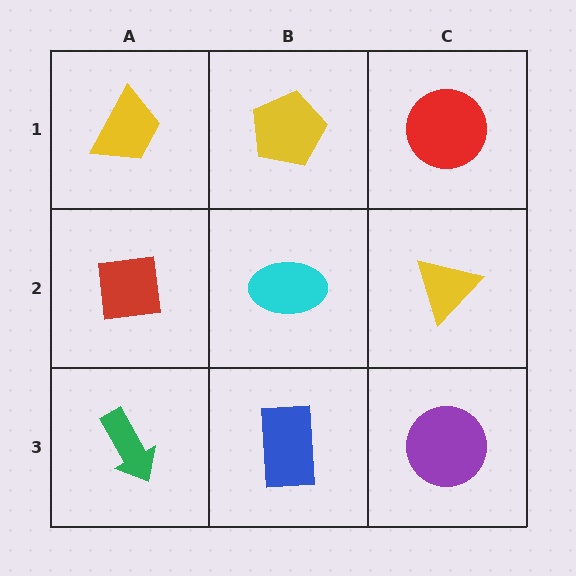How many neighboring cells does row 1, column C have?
2.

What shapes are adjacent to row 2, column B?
A yellow pentagon (row 1, column B), a blue rectangle (row 3, column B), a red square (row 2, column A), a yellow triangle (row 2, column C).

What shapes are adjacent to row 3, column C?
A yellow triangle (row 2, column C), a blue rectangle (row 3, column B).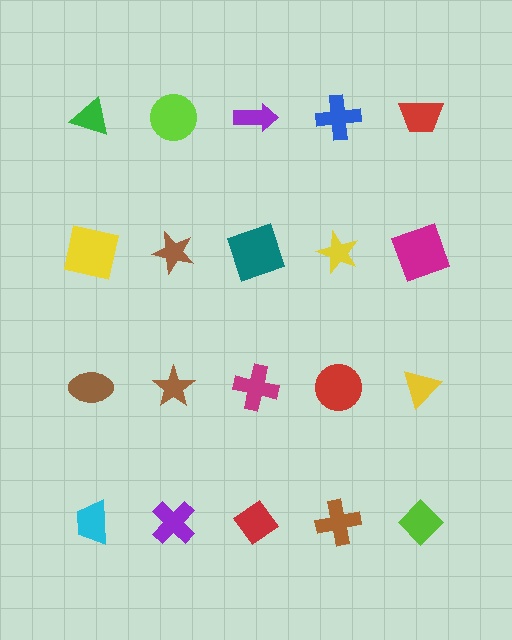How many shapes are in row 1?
5 shapes.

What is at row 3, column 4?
A red circle.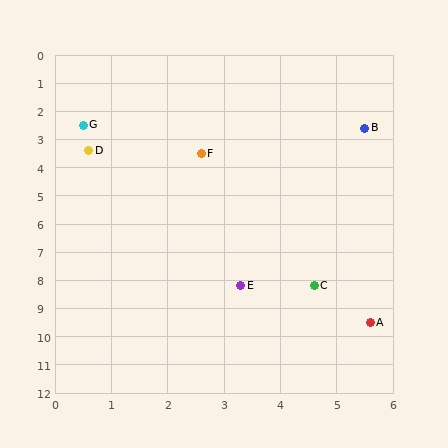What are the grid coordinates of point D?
Point D is at approximately (0.6, 3.4).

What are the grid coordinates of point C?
Point C is at approximately (4.6, 8.2).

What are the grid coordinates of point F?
Point F is at approximately (2.6, 3.5).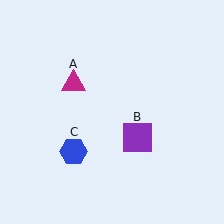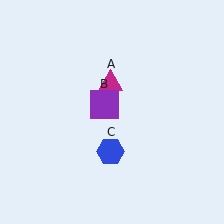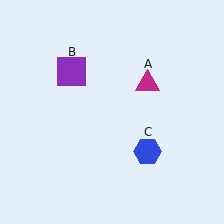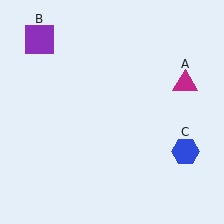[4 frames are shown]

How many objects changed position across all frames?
3 objects changed position: magenta triangle (object A), purple square (object B), blue hexagon (object C).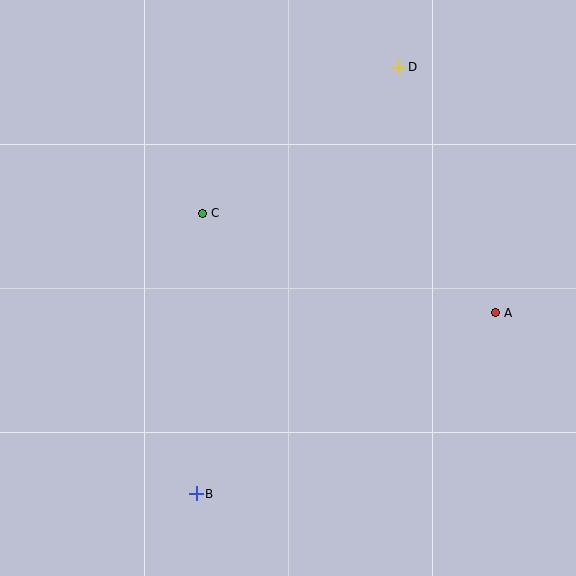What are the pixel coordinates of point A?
Point A is at (495, 313).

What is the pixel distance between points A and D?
The distance between A and D is 264 pixels.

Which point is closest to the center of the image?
Point C at (202, 214) is closest to the center.